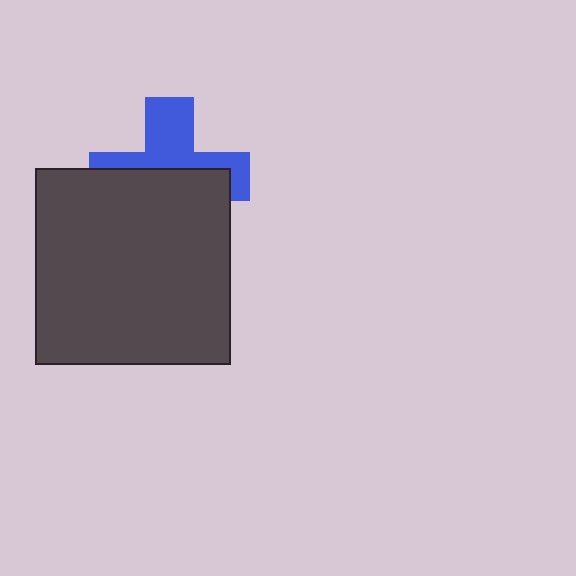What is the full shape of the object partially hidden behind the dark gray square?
The partially hidden object is a blue cross.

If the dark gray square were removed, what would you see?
You would see the complete blue cross.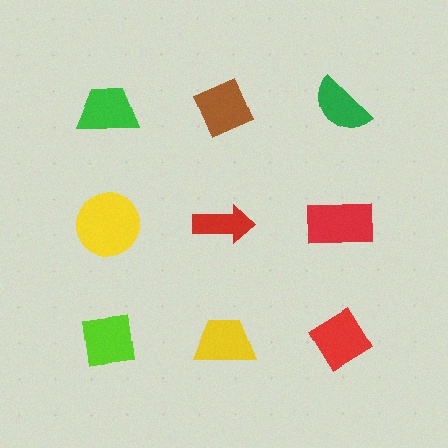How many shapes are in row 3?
3 shapes.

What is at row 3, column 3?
A red diamond.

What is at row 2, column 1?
A yellow circle.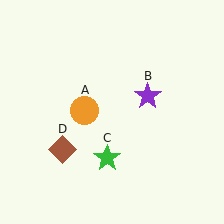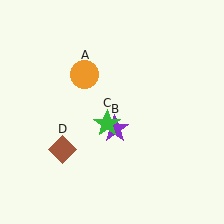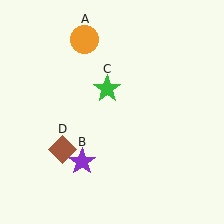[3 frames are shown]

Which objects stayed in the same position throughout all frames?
Brown diamond (object D) remained stationary.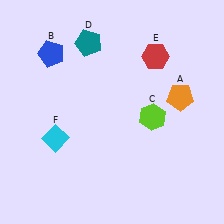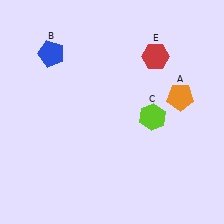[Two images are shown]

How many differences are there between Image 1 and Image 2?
There are 2 differences between the two images.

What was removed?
The teal pentagon (D), the cyan diamond (F) were removed in Image 2.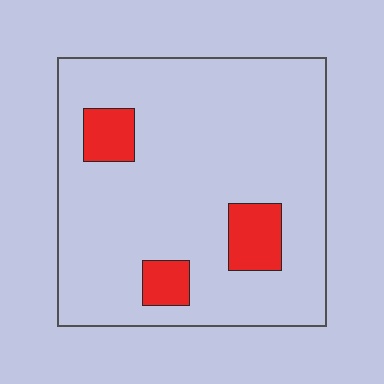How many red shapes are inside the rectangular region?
3.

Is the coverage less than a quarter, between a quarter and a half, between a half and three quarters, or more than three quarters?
Less than a quarter.